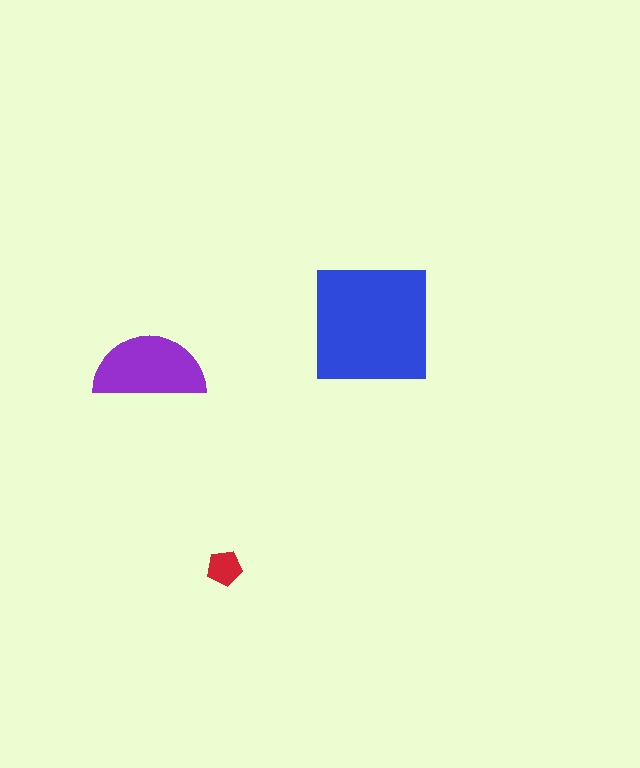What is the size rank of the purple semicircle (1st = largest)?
2nd.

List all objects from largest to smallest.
The blue square, the purple semicircle, the red pentagon.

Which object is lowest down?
The red pentagon is bottommost.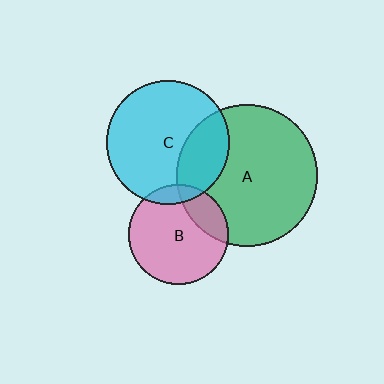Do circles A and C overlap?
Yes.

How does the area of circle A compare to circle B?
Approximately 2.0 times.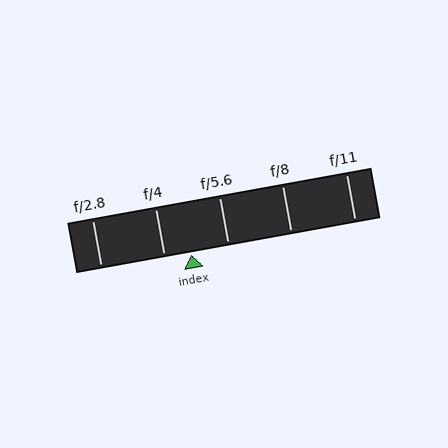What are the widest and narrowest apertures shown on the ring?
The widest aperture shown is f/2.8 and the narrowest is f/11.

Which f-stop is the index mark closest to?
The index mark is closest to f/4.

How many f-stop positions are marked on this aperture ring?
There are 5 f-stop positions marked.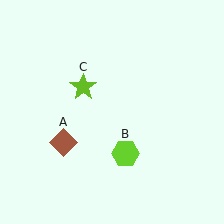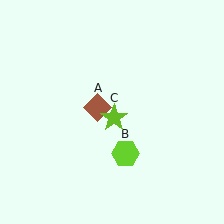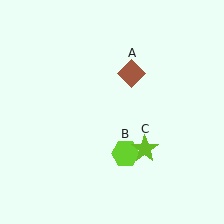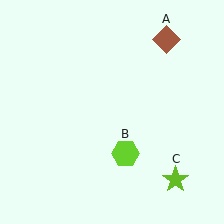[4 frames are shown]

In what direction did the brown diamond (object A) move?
The brown diamond (object A) moved up and to the right.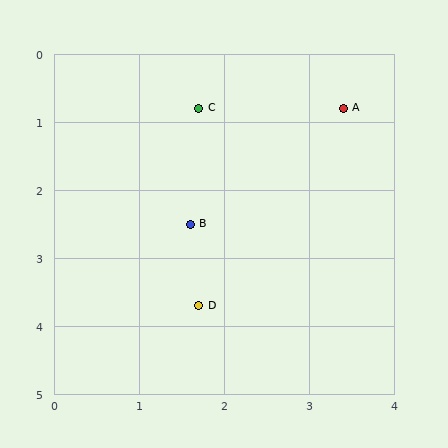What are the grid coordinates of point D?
Point D is at approximately (1.7, 3.7).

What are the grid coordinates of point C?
Point C is at approximately (1.7, 0.8).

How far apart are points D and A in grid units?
Points D and A are about 3.4 grid units apart.